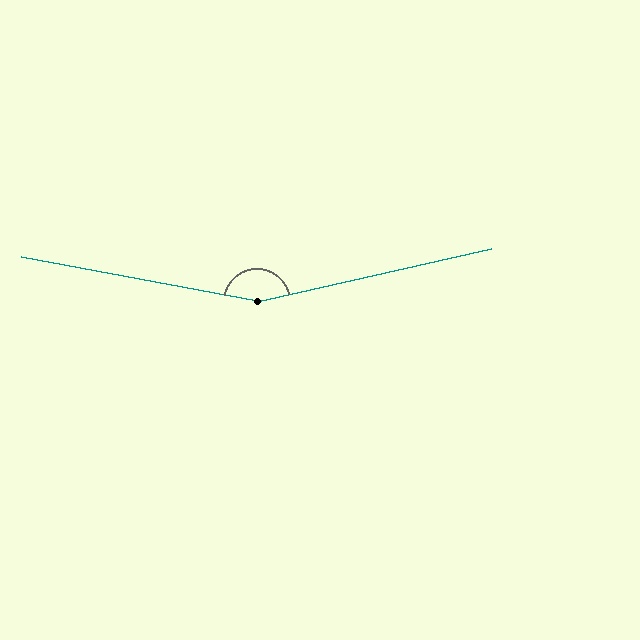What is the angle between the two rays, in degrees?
Approximately 156 degrees.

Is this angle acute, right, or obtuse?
It is obtuse.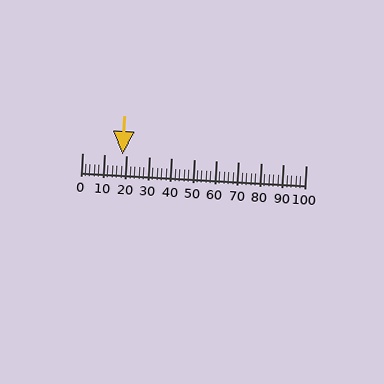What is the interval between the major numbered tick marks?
The major tick marks are spaced 10 units apart.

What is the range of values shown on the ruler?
The ruler shows values from 0 to 100.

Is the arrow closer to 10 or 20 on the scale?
The arrow is closer to 20.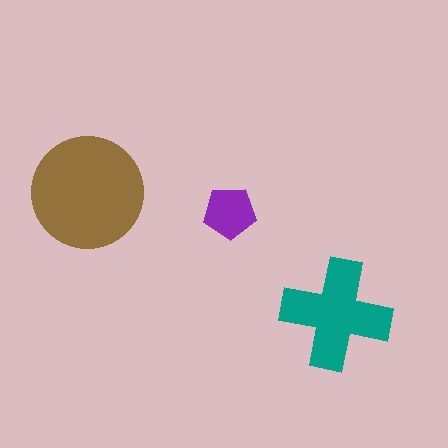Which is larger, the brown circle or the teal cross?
The brown circle.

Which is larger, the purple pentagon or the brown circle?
The brown circle.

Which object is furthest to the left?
The brown circle is leftmost.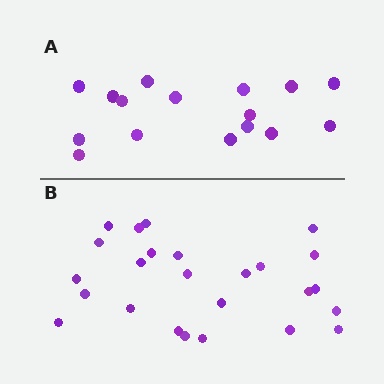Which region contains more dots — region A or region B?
Region B (the bottom region) has more dots.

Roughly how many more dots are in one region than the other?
Region B has roughly 8 or so more dots than region A.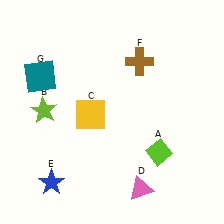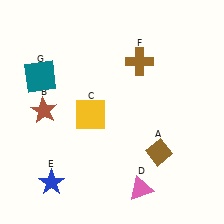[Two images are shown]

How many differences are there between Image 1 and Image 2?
There are 2 differences between the two images.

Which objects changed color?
A changed from lime to brown. B changed from lime to brown.